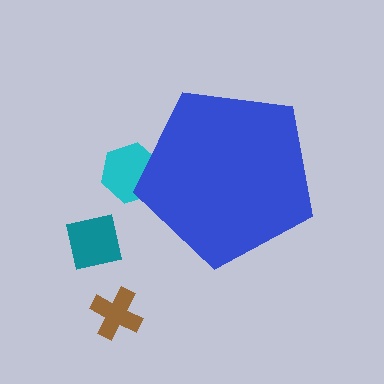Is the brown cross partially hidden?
No, the brown cross is fully visible.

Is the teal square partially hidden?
No, the teal square is fully visible.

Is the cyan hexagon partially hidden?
Yes, the cyan hexagon is partially hidden behind the blue pentagon.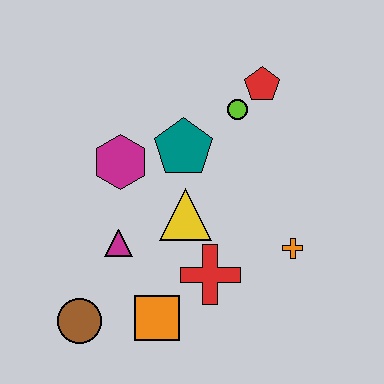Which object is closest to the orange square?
The red cross is closest to the orange square.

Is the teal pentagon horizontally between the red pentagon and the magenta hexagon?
Yes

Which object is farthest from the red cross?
The red pentagon is farthest from the red cross.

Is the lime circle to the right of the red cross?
Yes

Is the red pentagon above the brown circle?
Yes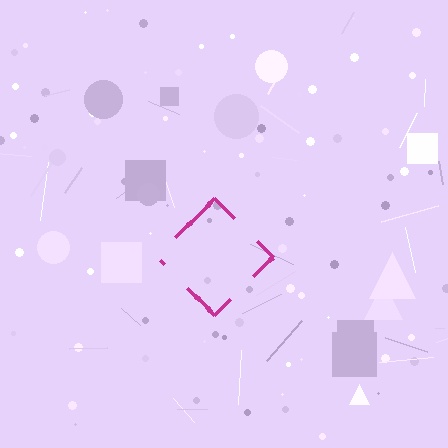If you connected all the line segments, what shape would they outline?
They would outline a diamond.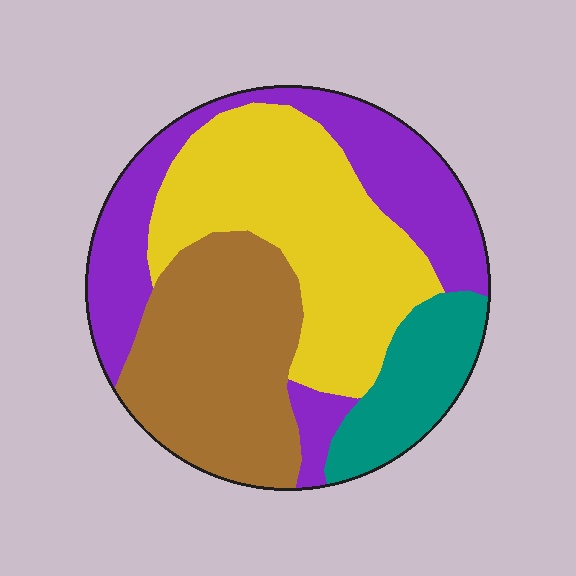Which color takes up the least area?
Teal, at roughly 10%.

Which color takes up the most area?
Yellow, at roughly 35%.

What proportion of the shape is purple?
Purple takes up about one quarter (1/4) of the shape.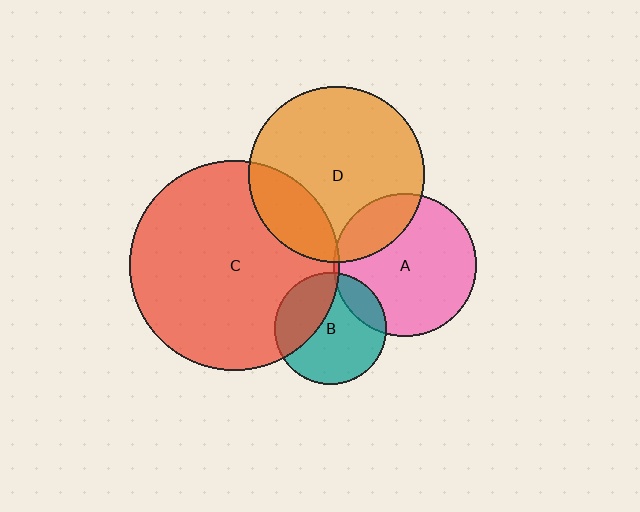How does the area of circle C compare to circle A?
Approximately 2.2 times.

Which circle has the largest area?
Circle C (red).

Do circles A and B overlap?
Yes.